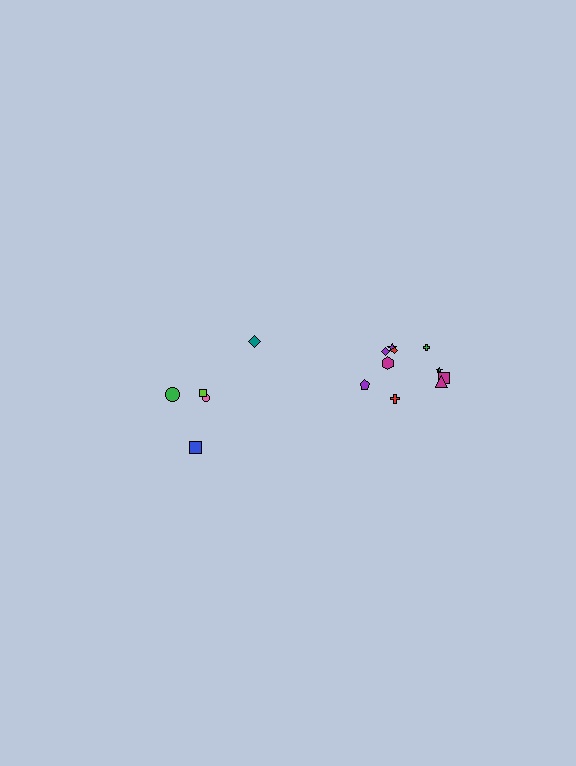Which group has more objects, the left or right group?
The right group.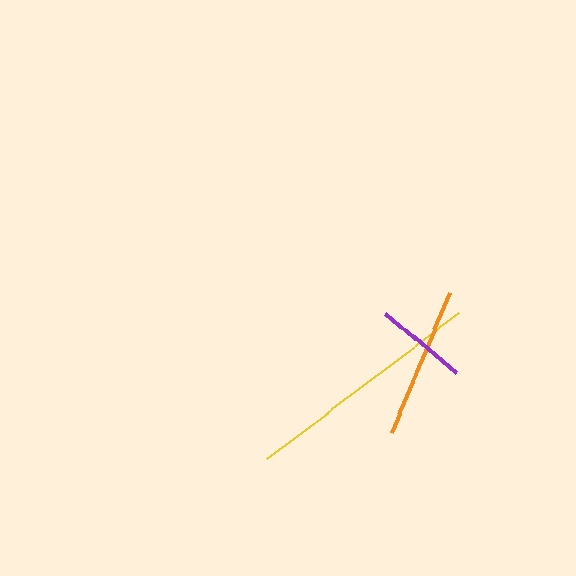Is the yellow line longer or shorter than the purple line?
The yellow line is longer than the purple line.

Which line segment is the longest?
The yellow line is the longest at approximately 242 pixels.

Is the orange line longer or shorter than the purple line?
The orange line is longer than the purple line.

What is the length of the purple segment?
The purple segment is approximately 92 pixels long.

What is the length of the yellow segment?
The yellow segment is approximately 242 pixels long.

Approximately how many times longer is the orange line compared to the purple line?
The orange line is approximately 1.7 times the length of the purple line.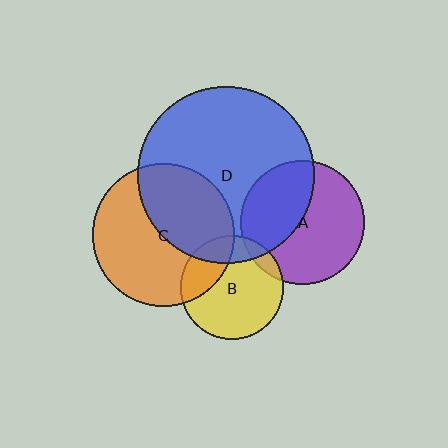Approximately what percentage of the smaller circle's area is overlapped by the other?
Approximately 40%.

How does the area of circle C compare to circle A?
Approximately 1.3 times.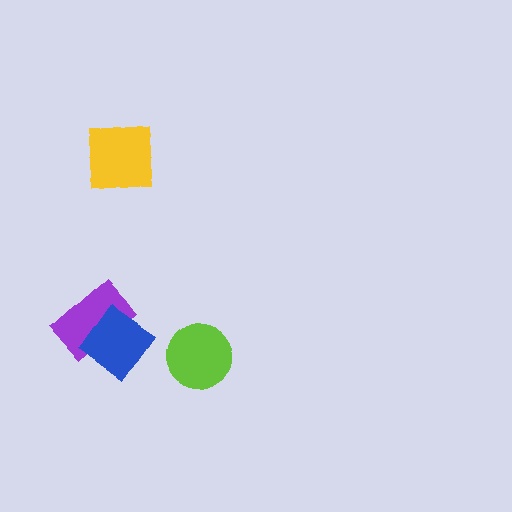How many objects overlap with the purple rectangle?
1 object overlaps with the purple rectangle.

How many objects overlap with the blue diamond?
1 object overlaps with the blue diamond.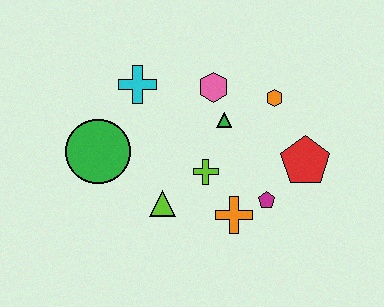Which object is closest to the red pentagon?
The magenta pentagon is closest to the red pentagon.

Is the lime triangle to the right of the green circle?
Yes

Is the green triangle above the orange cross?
Yes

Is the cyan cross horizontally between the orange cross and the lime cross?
No